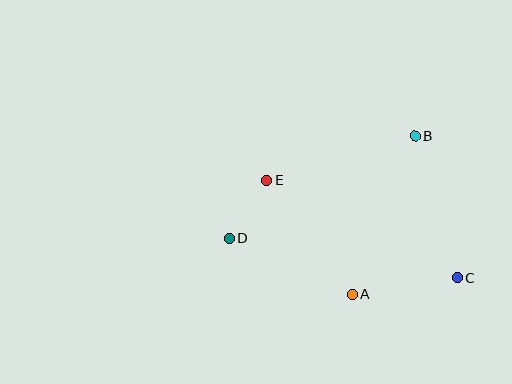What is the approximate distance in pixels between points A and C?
The distance between A and C is approximately 107 pixels.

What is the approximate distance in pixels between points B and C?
The distance between B and C is approximately 148 pixels.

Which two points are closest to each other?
Points D and E are closest to each other.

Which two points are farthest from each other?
Points C and D are farthest from each other.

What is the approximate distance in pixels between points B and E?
The distance between B and E is approximately 154 pixels.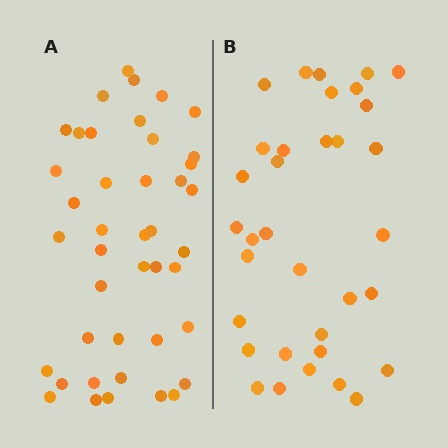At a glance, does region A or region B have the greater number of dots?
Region A (the left region) has more dots.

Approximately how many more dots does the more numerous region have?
Region A has roughly 8 or so more dots than region B.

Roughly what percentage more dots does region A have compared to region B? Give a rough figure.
About 25% more.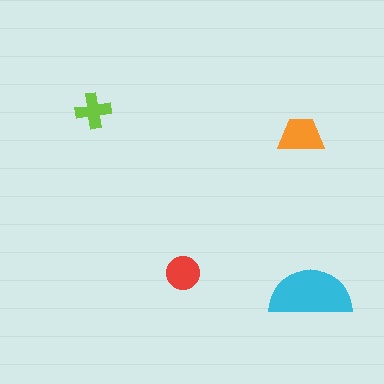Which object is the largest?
The cyan semicircle.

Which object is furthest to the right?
The cyan semicircle is rightmost.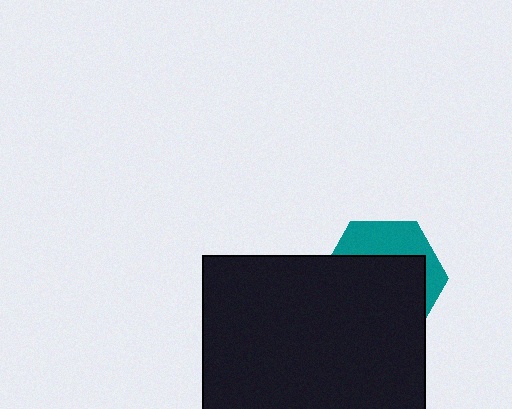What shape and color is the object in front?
The object in front is a black rectangle.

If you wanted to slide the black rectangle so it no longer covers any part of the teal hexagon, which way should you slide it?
Slide it down — that is the most direct way to separate the two shapes.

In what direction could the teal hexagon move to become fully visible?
The teal hexagon could move up. That would shift it out from behind the black rectangle entirely.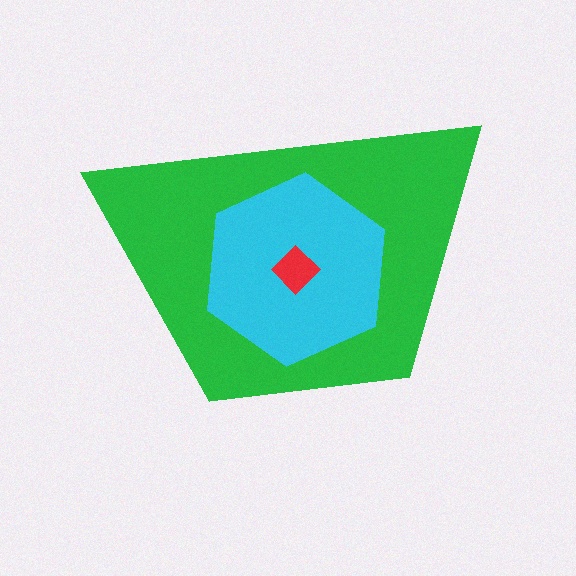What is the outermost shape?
The green trapezoid.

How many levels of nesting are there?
3.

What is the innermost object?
The red diamond.